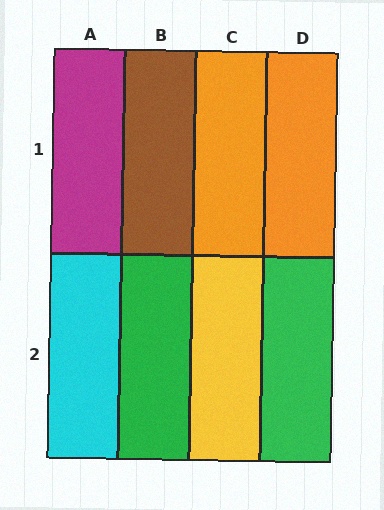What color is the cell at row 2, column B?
Green.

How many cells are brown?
1 cell is brown.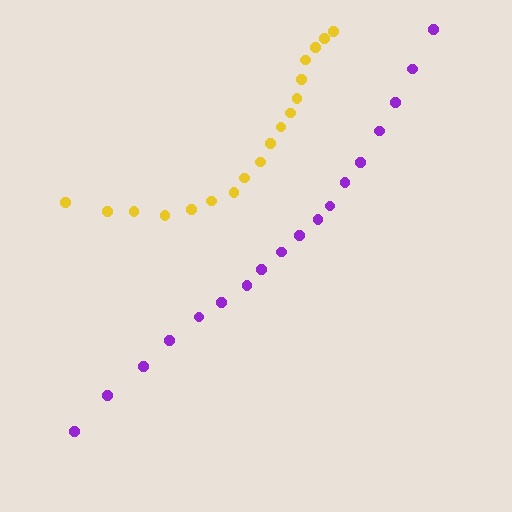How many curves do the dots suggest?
There are 2 distinct paths.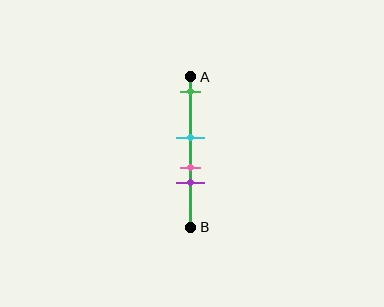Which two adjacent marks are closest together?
The pink and purple marks are the closest adjacent pair.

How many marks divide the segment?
There are 4 marks dividing the segment.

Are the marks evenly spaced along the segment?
No, the marks are not evenly spaced.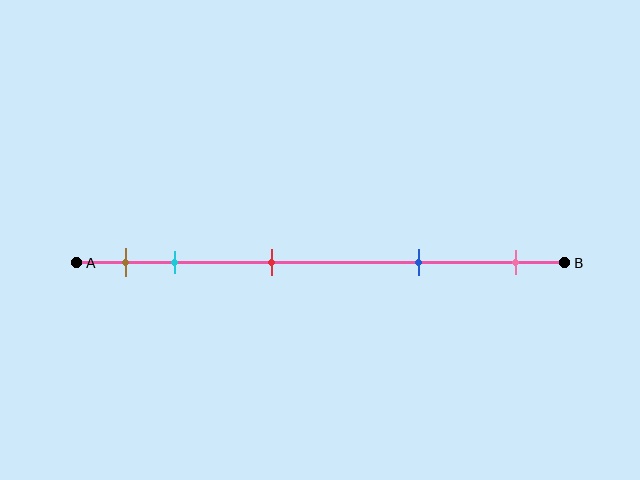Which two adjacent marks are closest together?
The brown and cyan marks are the closest adjacent pair.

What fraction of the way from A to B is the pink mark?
The pink mark is approximately 90% (0.9) of the way from A to B.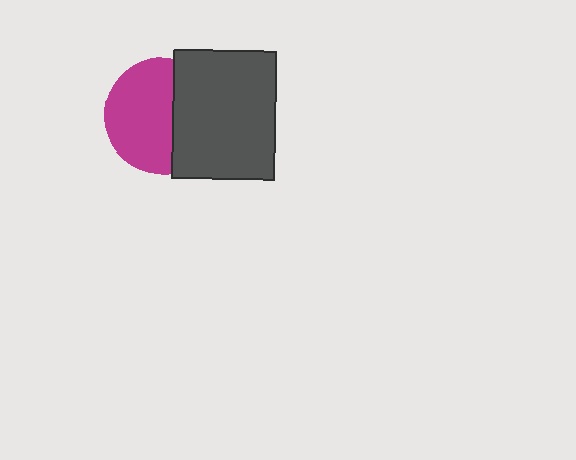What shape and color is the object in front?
The object in front is a dark gray rectangle.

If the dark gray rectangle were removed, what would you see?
You would see the complete magenta circle.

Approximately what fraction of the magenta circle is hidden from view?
Roughly 40% of the magenta circle is hidden behind the dark gray rectangle.